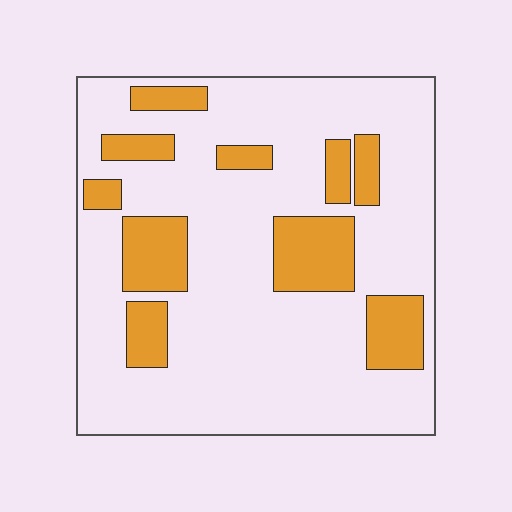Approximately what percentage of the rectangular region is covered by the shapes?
Approximately 20%.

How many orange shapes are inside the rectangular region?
10.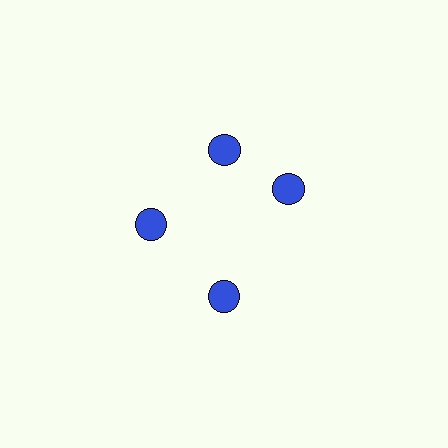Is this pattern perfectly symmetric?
No. The 4 blue circles are arranged in a ring, but one element near the 3 o'clock position is rotated out of alignment along the ring, breaking the 4-fold rotational symmetry.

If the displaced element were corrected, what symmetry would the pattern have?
It would have 4-fold rotational symmetry — the pattern would map onto itself every 90 degrees.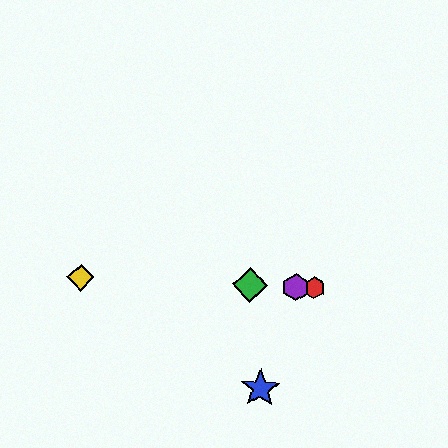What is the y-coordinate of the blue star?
The blue star is at y≈388.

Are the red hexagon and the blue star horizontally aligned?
No, the red hexagon is at y≈288 and the blue star is at y≈388.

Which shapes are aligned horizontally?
The red hexagon, the green diamond, the yellow diamond, the purple hexagon are aligned horizontally.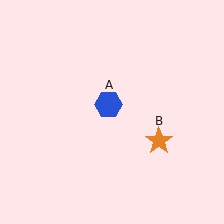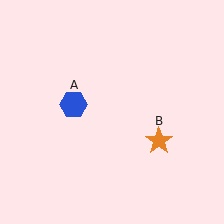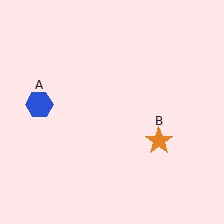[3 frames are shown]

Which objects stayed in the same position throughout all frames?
Orange star (object B) remained stationary.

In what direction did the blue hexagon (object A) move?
The blue hexagon (object A) moved left.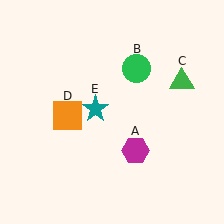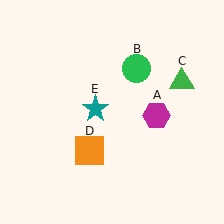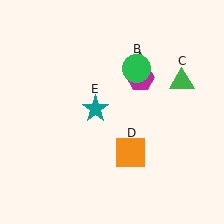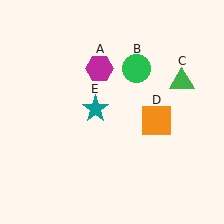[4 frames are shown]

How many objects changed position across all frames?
2 objects changed position: magenta hexagon (object A), orange square (object D).